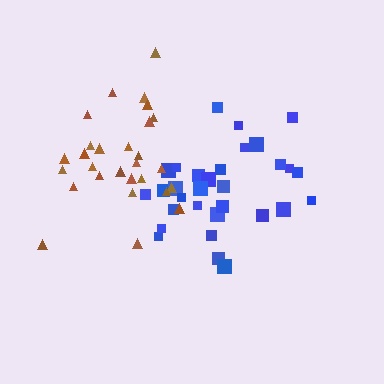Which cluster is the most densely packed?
Brown.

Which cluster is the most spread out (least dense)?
Blue.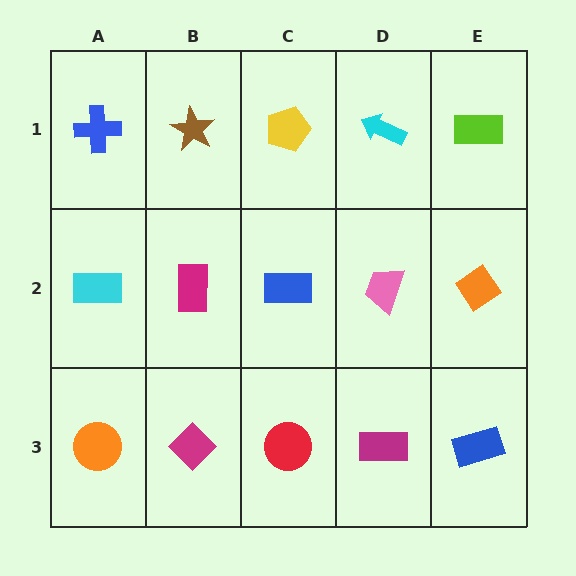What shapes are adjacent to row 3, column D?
A pink trapezoid (row 2, column D), a red circle (row 3, column C), a blue rectangle (row 3, column E).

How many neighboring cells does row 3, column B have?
3.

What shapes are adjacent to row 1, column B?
A magenta rectangle (row 2, column B), a blue cross (row 1, column A), a yellow pentagon (row 1, column C).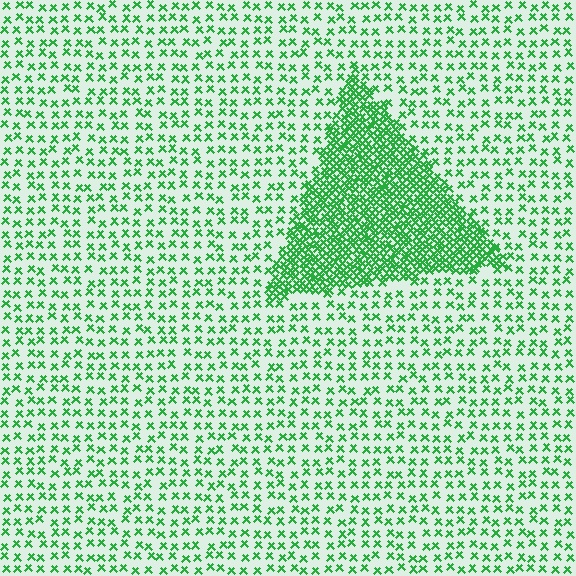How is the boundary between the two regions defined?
The boundary is defined by a change in element density (approximately 3.2x ratio). All elements are the same color, size, and shape.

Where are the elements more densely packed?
The elements are more densely packed inside the triangle boundary.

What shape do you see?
I see a triangle.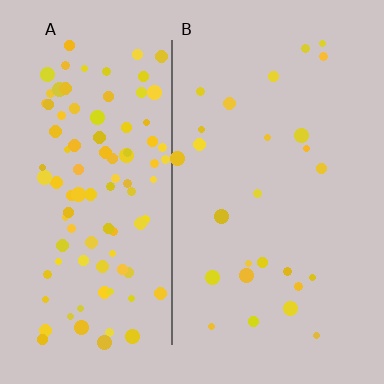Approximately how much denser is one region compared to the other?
Approximately 3.8× — region A over region B.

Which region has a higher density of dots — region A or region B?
A (the left).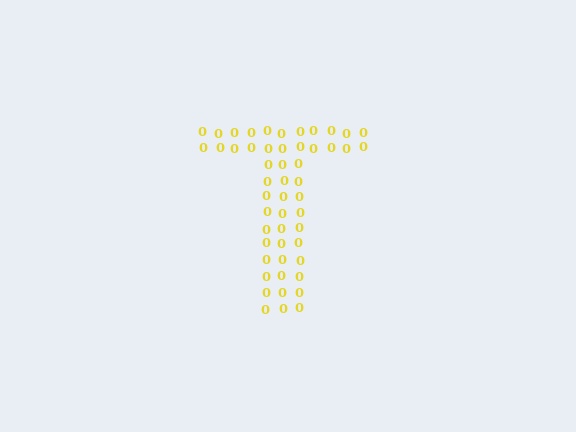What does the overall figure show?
The overall figure shows the letter T.